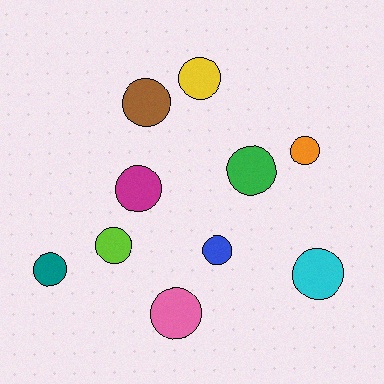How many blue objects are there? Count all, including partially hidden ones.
There is 1 blue object.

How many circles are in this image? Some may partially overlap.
There are 10 circles.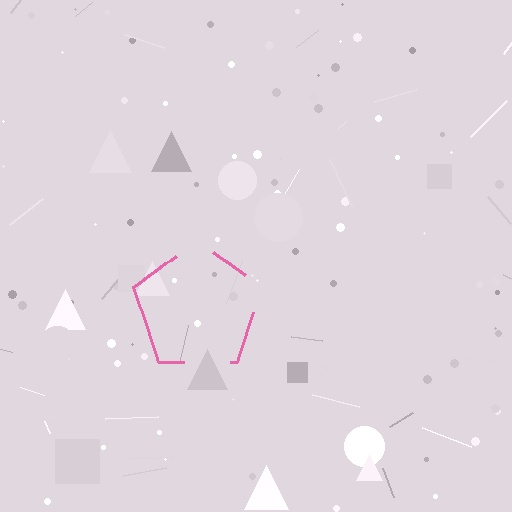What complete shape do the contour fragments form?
The contour fragments form a pentagon.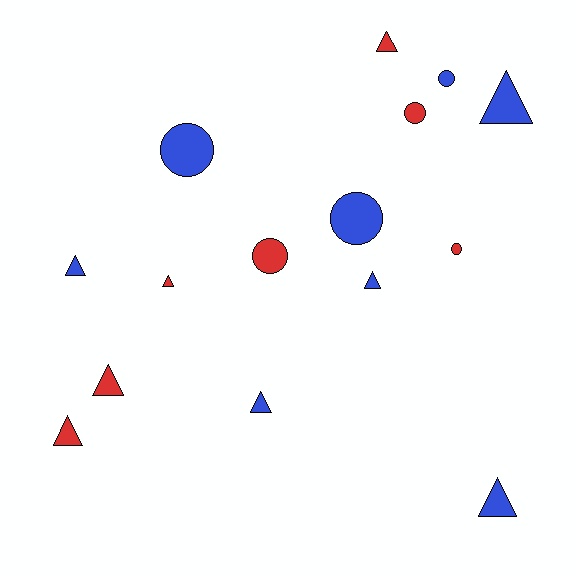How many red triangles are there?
There are 4 red triangles.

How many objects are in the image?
There are 15 objects.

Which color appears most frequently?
Blue, with 8 objects.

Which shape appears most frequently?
Triangle, with 9 objects.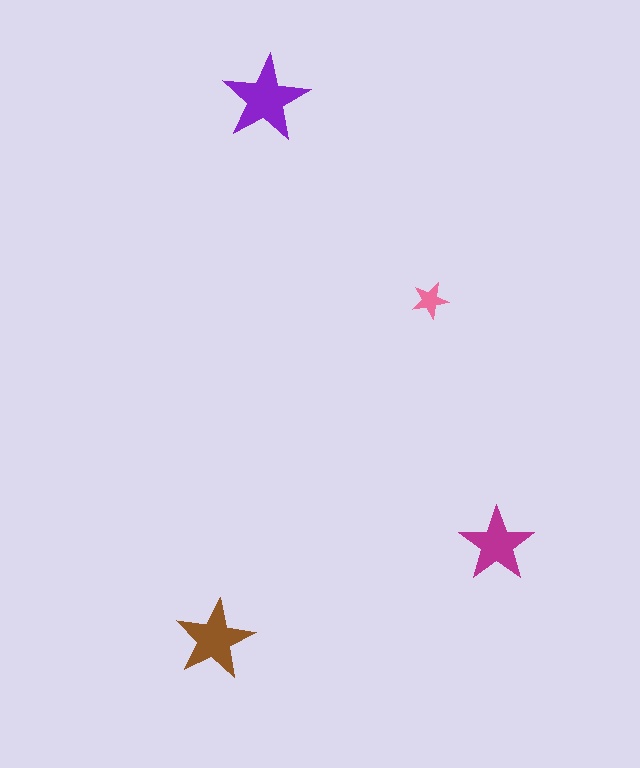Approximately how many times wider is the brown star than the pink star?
About 2 times wider.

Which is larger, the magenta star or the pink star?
The magenta one.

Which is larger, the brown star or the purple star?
The purple one.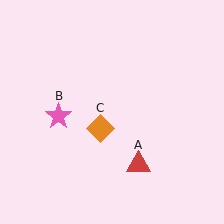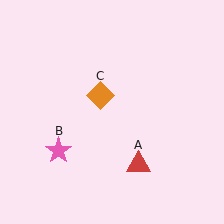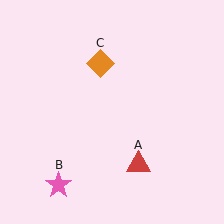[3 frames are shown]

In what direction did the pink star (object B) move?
The pink star (object B) moved down.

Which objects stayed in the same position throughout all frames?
Red triangle (object A) remained stationary.